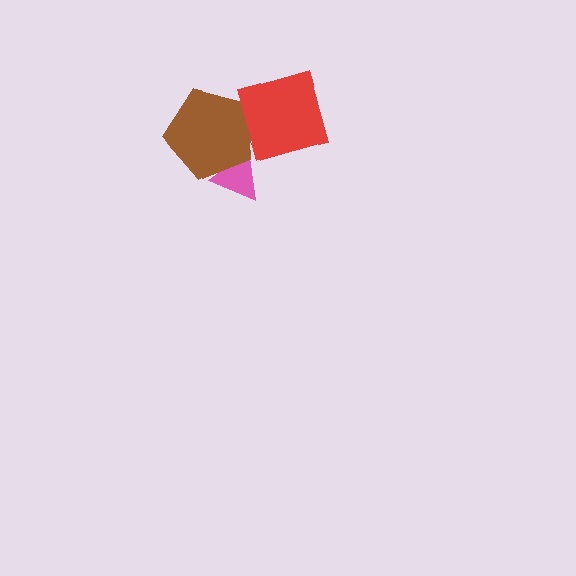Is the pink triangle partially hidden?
Yes, it is partially covered by another shape.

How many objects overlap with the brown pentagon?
2 objects overlap with the brown pentagon.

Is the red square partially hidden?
No, no other shape covers it.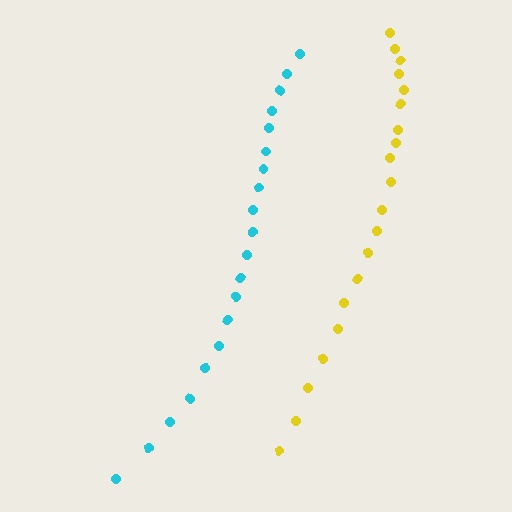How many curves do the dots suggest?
There are 2 distinct paths.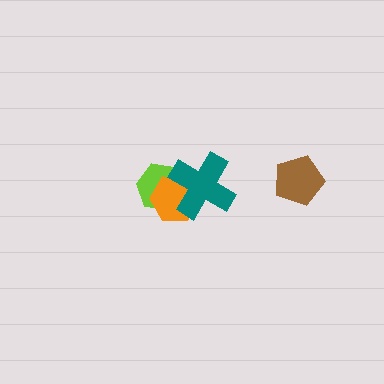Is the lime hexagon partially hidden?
Yes, it is partially covered by another shape.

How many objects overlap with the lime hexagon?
2 objects overlap with the lime hexagon.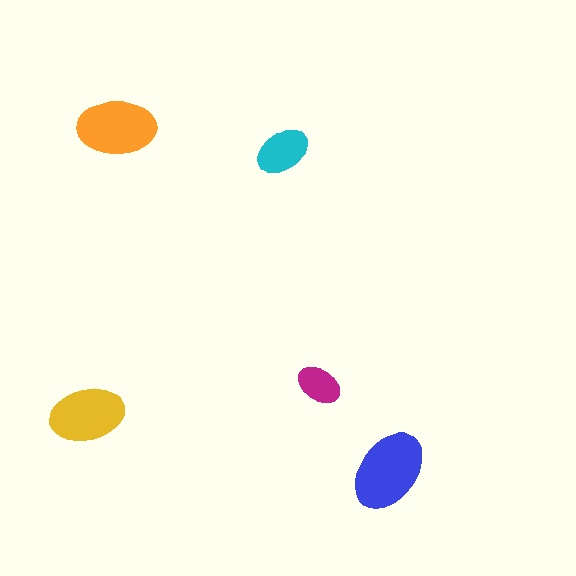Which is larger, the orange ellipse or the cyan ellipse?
The orange one.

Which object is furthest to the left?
The yellow ellipse is leftmost.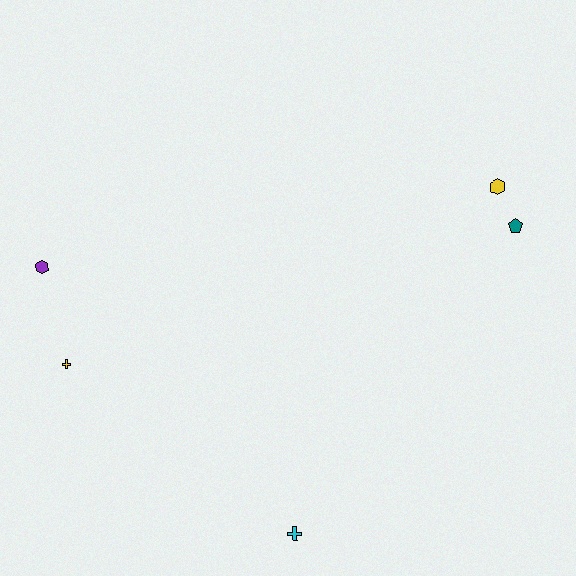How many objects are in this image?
There are 5 objects.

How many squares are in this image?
There are no squares.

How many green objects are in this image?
There are no green objects.